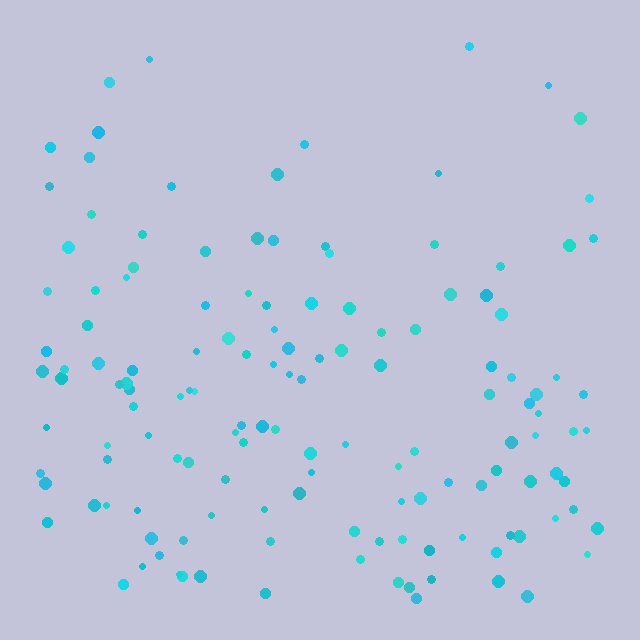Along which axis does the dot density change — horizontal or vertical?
Vertical.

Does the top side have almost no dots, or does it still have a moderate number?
Still a moderate number, just noticeably fewer than the bottom.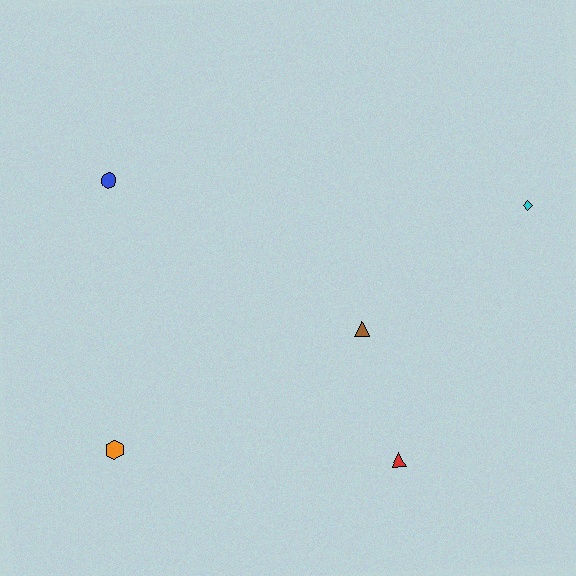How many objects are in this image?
There are 5 objects.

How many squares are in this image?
There are no squares.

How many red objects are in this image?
There is 1 red object.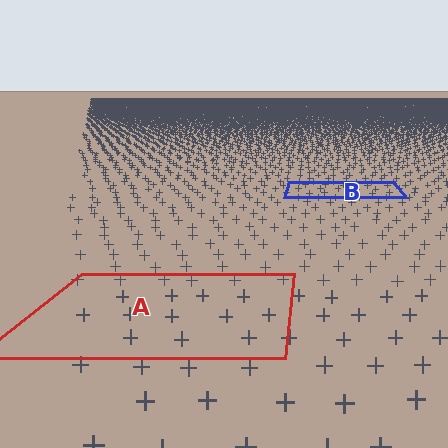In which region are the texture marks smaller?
The texture marks are smaller in region B, because it is farther away.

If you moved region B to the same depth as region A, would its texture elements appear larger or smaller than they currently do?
They would appear larger. At a closer depth, the same texture elements are projected at a bigger on-screen size.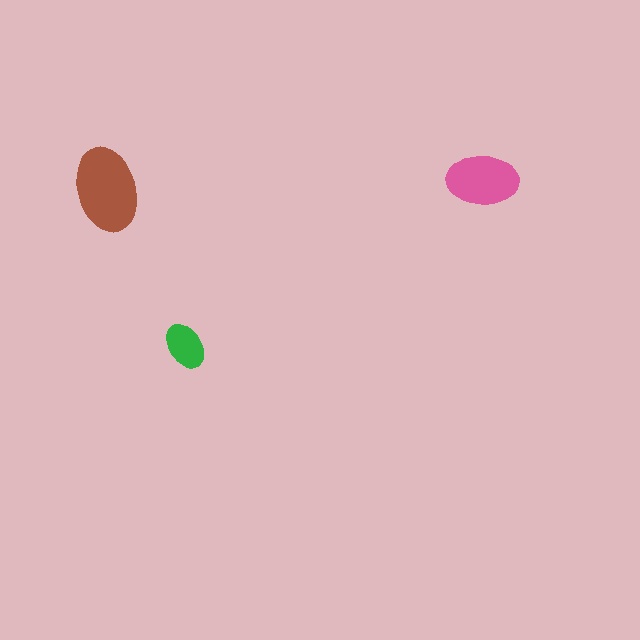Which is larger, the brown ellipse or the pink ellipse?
The brown one.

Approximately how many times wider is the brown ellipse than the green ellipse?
About 2 times wider.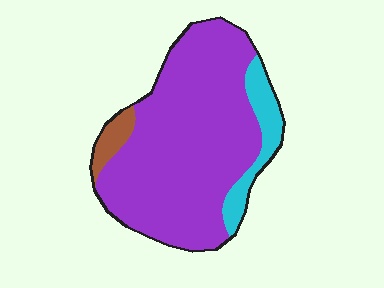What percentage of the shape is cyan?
Cyan covers 12% of the shape.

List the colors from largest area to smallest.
From largest to smallest: purple, cyan, brown.